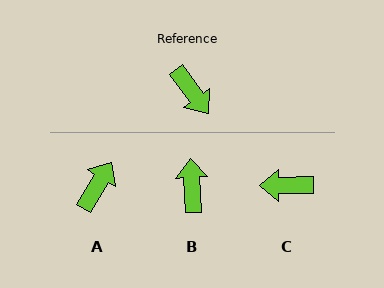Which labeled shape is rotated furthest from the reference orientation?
B, about 147 degrees away.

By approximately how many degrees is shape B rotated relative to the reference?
Approximately 147 degrees counter-clockwise.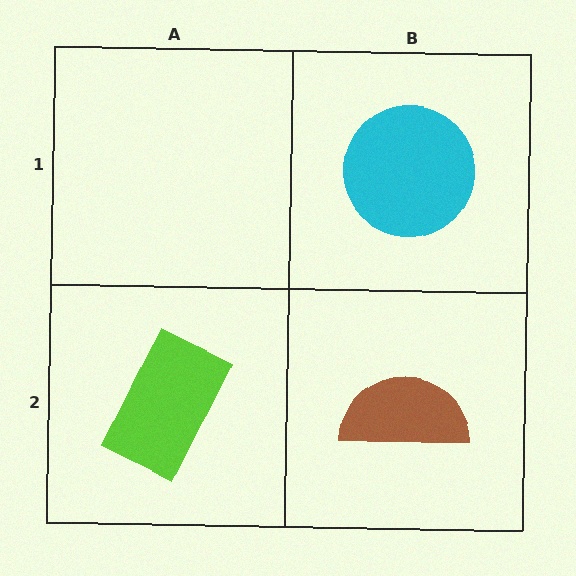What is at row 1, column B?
A cyan circle.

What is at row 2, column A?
A lime rectangle.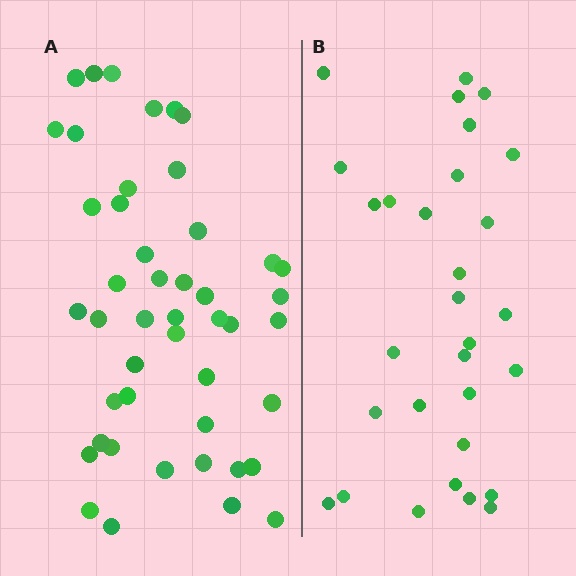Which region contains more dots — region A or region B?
Region A (the left region) has more dots.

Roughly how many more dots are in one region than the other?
Region A has approximately 15 more dots than region B.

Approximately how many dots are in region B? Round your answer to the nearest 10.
About 30 dots.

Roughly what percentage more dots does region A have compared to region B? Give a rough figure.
About 55% more.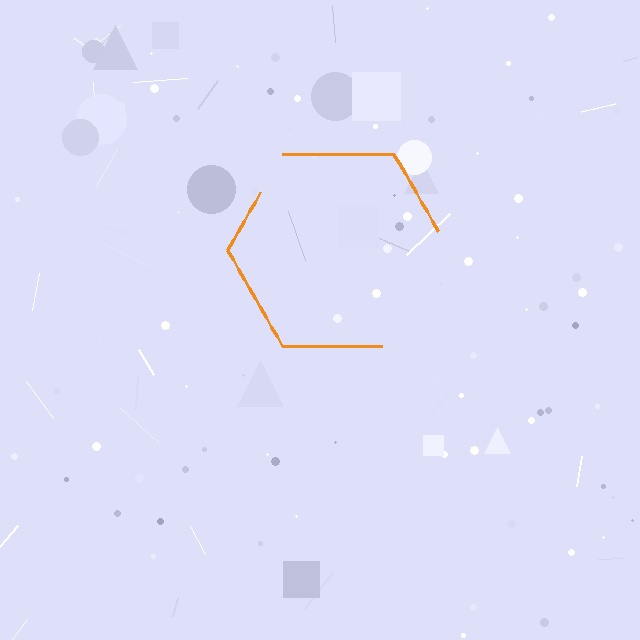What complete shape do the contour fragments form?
The contour fragments form a hexagon.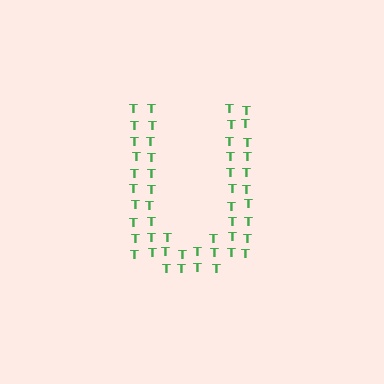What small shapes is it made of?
It is made of small letter T's.